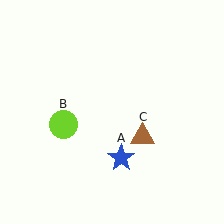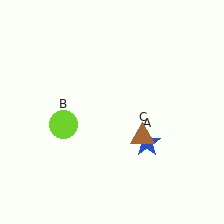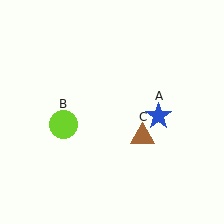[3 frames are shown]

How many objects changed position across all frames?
1 object changed position: blue star (object A).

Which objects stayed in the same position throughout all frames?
Lime circle (object B) and brown triangle (object C) remained stationary.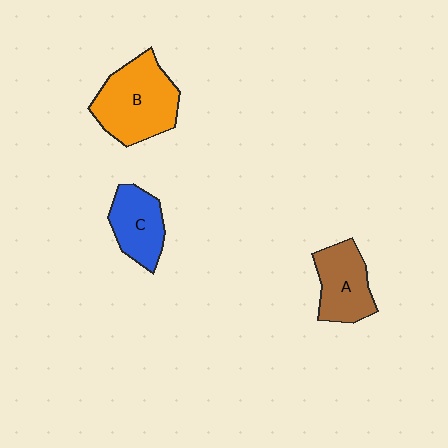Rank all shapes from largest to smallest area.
From largest to smallest: B (orange), A (brown), C (blue).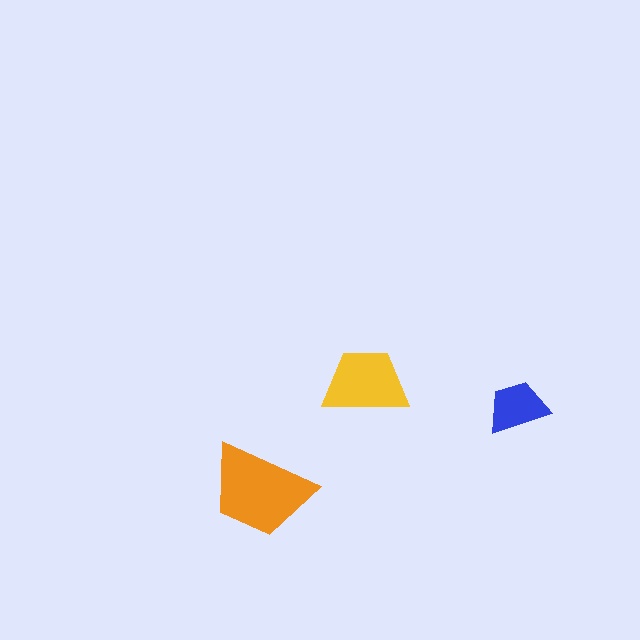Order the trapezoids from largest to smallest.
the orange one, the yellow one, the blue one.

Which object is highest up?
The yellow trapezoid is topmost.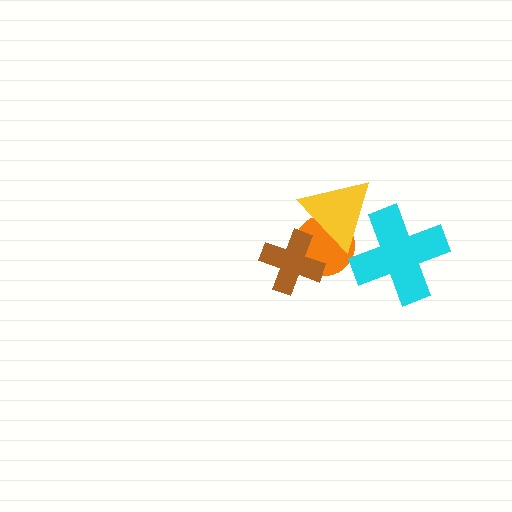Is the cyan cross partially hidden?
No, no other shape covers it.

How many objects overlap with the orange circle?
2 objects overlap with the orange circle.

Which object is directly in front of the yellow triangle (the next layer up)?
The brown cross is directly in front of the yellow triangle.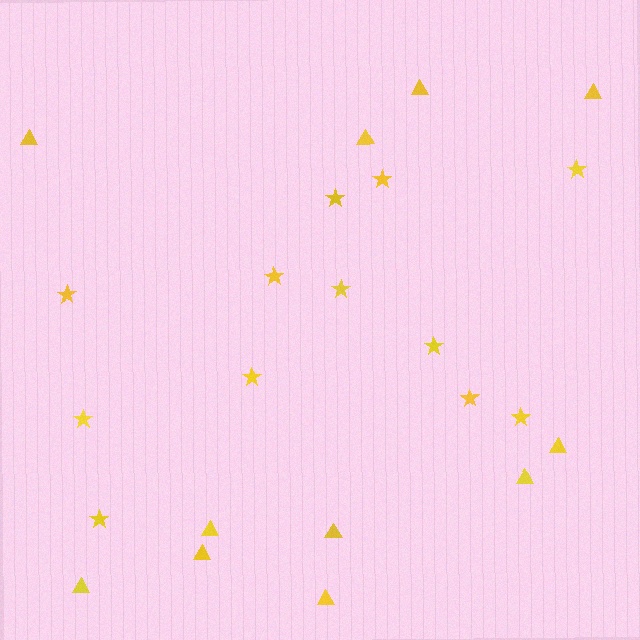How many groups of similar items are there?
There are 2 groups: one group of triangles (11) and one group of stars (12).